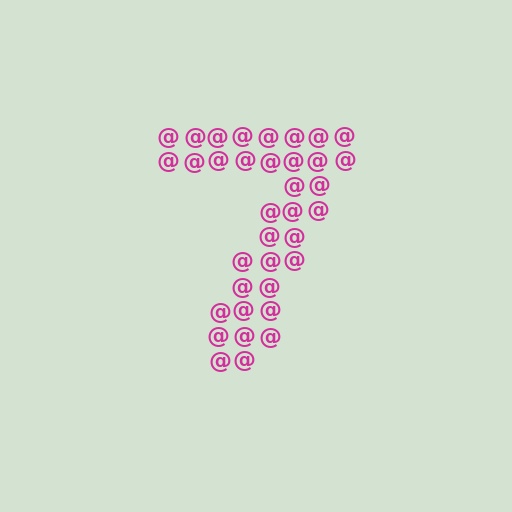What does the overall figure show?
The overall figure shows the digit 7.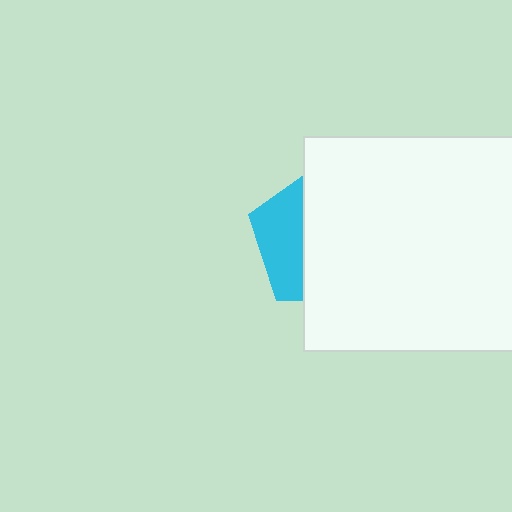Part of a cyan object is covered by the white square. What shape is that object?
It is a pentagon.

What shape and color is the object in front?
The object in front is a white square.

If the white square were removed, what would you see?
You would see the complete cyan pentagon.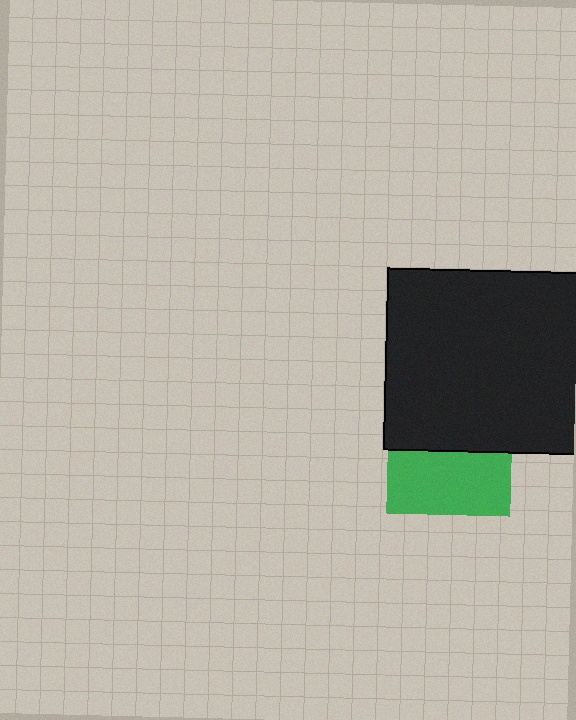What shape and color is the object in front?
The object in front is a black rectangle.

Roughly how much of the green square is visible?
About half of it is visible (roughly 52%).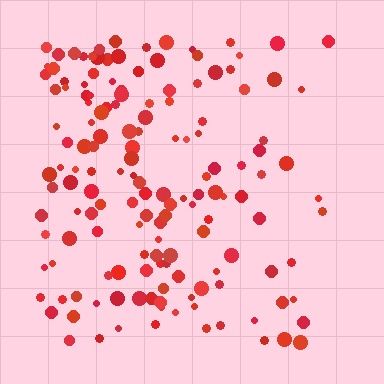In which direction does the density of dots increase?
From right to left, with the left side densest.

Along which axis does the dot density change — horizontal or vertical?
Horizontal.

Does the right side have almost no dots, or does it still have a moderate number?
Still a moderate number, just noticeably fewer than the left.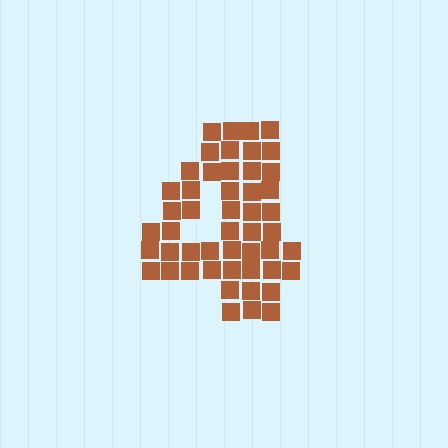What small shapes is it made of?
It is made of small squares.